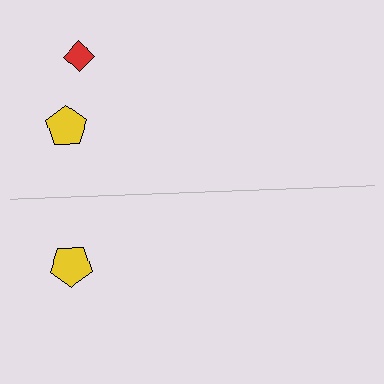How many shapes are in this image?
There are 3 shapes in this image.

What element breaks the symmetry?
A red diamond is missing from the bottom side.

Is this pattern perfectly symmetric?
No, the pattern is not perfectly symmetric. A red diamond is missing from the bottom side.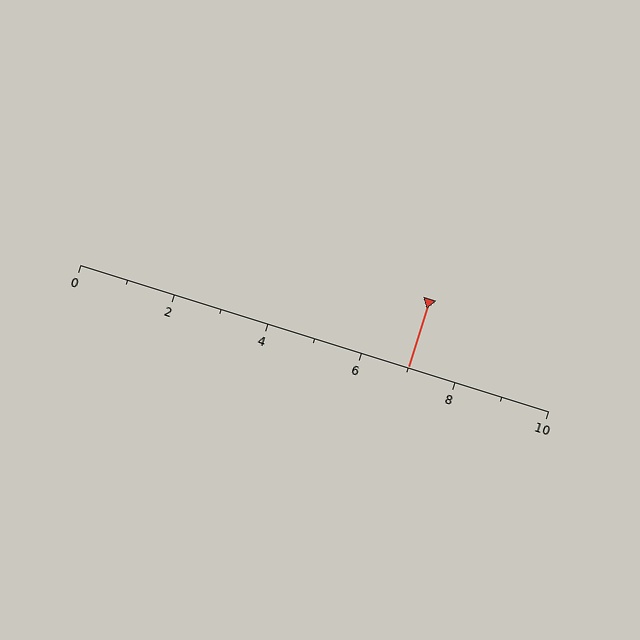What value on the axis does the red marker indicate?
The marker indicates approximately 7.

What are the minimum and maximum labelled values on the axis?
The axis runs from 0 to 10.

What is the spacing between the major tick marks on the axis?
The major ticks are spaced 2 apart.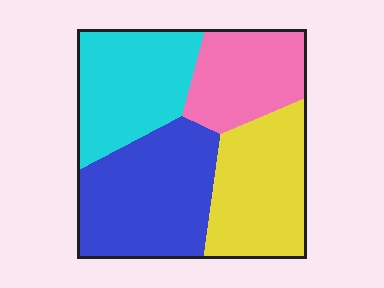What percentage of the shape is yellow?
Yellow takes up between a quarter and a half of the shape.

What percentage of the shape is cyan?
Cyan covers about 25% of the shape.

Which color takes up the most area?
Blue, at roughly 30%.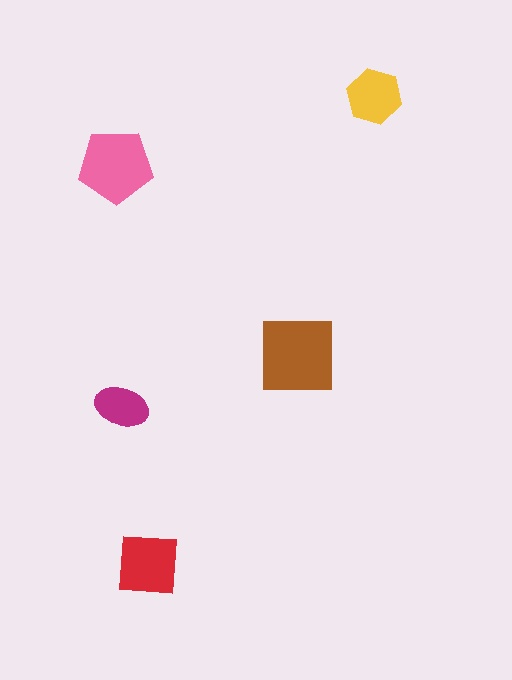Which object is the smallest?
The magenta ellipse.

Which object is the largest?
The brown square.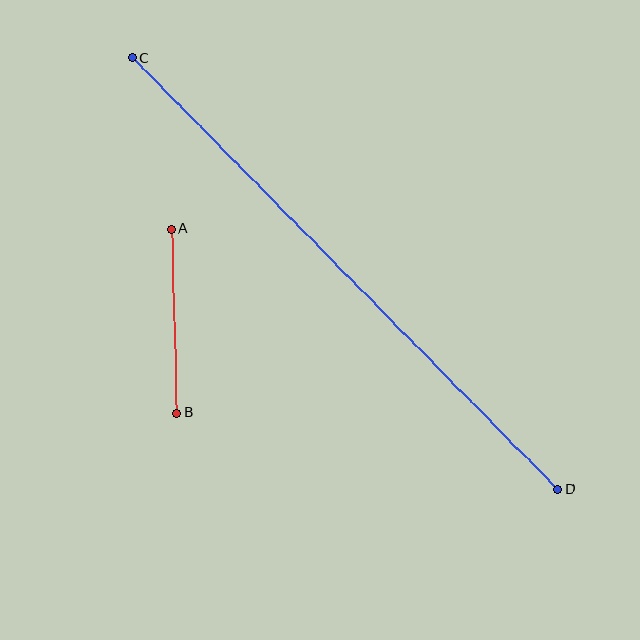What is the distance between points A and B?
The distance is approximately 184 pixels.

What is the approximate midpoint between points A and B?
The midpoint is at approximately (174, 321) pixels.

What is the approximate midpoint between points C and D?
The midpoint is at approximately (345, 274) pixels.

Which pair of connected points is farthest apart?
Points C and D are farthest apart.